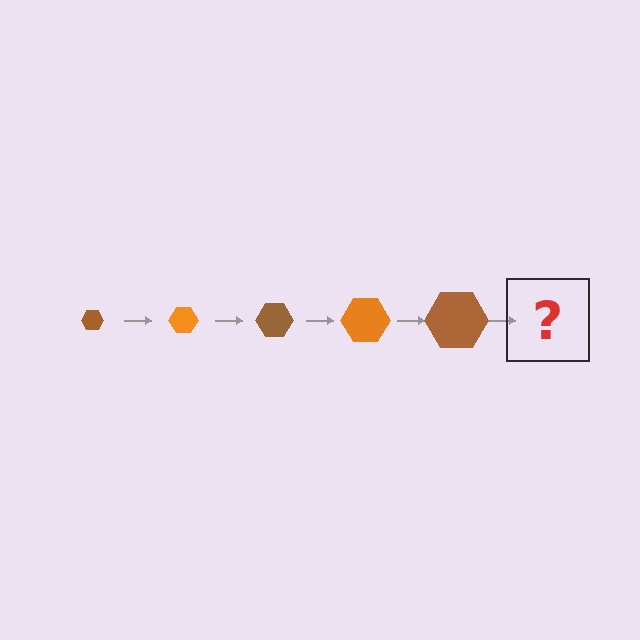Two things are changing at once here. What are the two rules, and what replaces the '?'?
The two rules are that the hexagon grows larger each step and the color cycles through brown and orange. The '?' should be an orange hexagon, larger than the previous one.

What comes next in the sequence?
The next element should be an orange hexagon, larger than the previous one.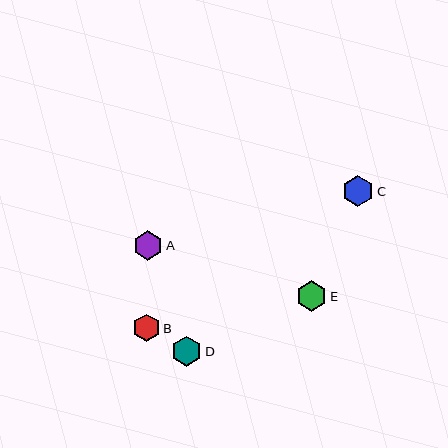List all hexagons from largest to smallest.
From largest to smallest: C, E, D, A, B.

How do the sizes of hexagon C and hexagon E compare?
Hexagon C and hexagon E are approximately the same size.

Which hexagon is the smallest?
Hexagon B is the smallest with a size of approximately 27 pixels.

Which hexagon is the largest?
Hexagon C is the largest with a size of approximately 31 pixels.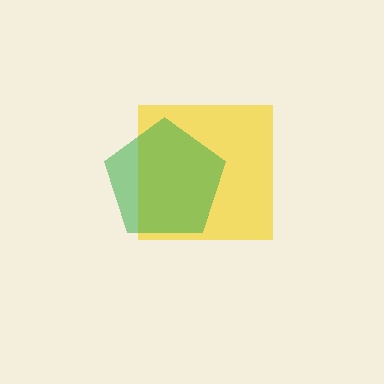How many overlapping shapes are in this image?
There are 2 overlapping shapes in the image.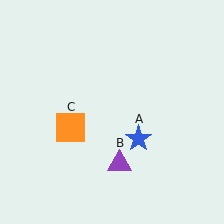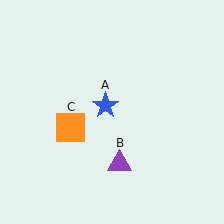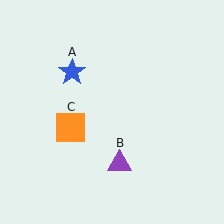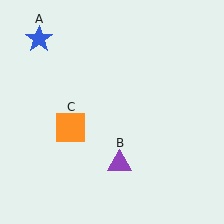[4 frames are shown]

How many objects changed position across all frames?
1 object changed position: blue star (object A).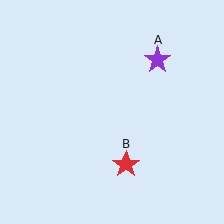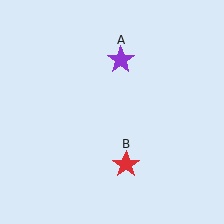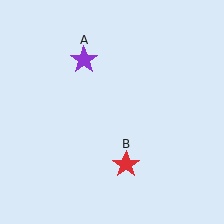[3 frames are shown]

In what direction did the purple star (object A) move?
The purple star (object A) moved left.